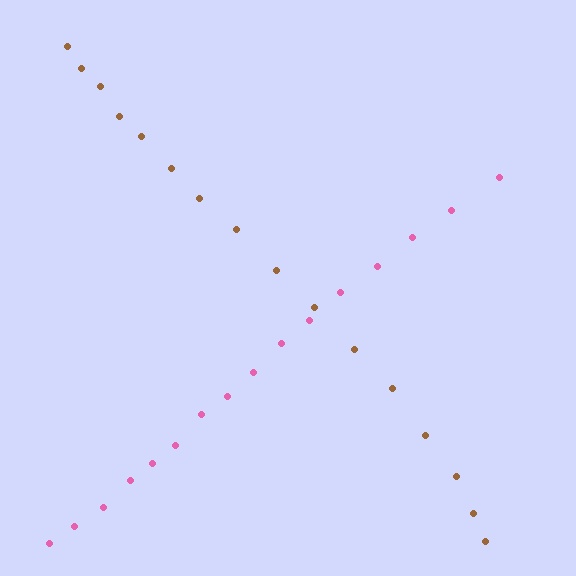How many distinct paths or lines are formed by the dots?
There are 2 distinct paths.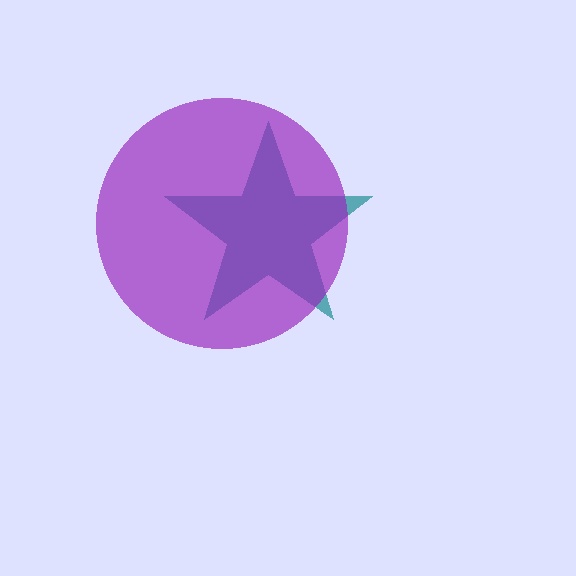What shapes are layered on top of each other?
The layered shapes are: a teal star, a purple circle.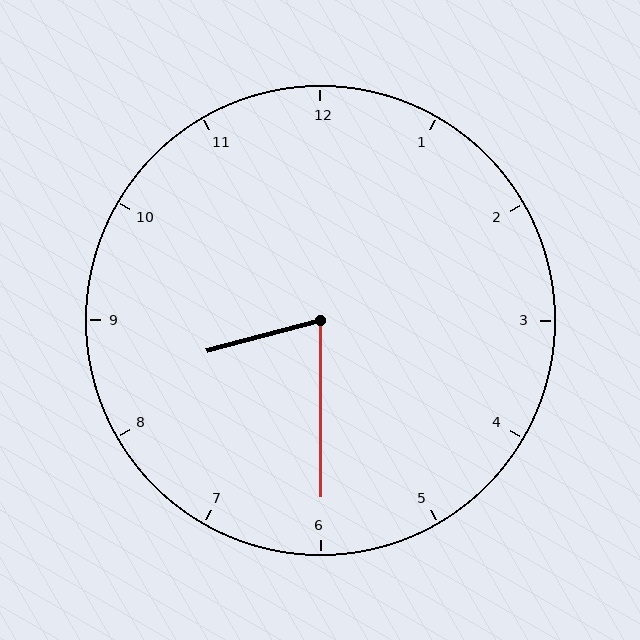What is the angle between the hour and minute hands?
Approximately 75 degrees.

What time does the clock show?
8:30.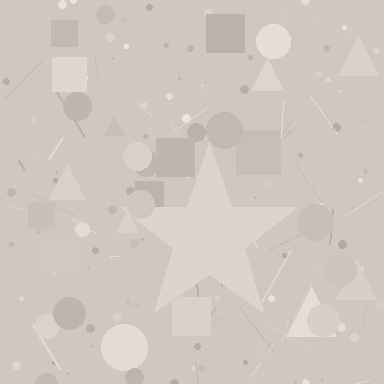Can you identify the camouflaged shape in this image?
The camouflaged shape is a star.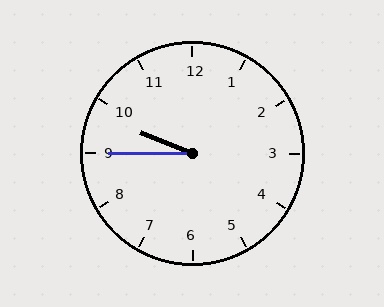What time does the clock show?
9:45.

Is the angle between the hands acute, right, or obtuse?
It is acute.